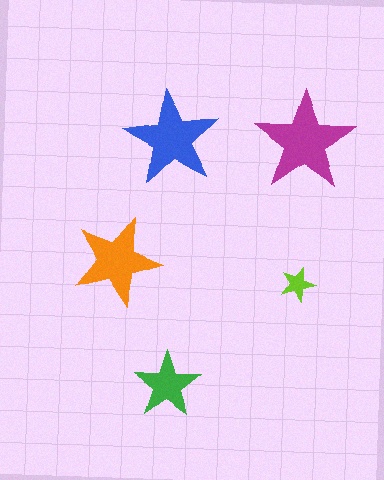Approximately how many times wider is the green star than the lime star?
About 2 times wider.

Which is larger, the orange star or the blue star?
The blue one.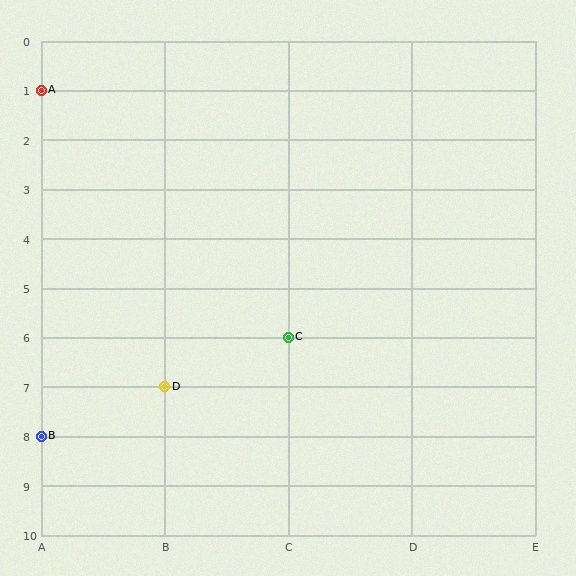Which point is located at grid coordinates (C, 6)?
Point C is at (C, 6).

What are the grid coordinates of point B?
Point B is at grid coordinates (A, 8).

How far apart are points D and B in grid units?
Points D and B are 1 column and 1 row apart (about 1.4 grid units diagonally).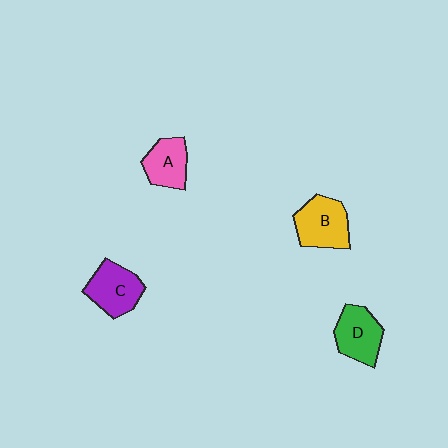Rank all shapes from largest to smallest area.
From largest to smallest: B (yellow), C (purple), D (green), A (pink).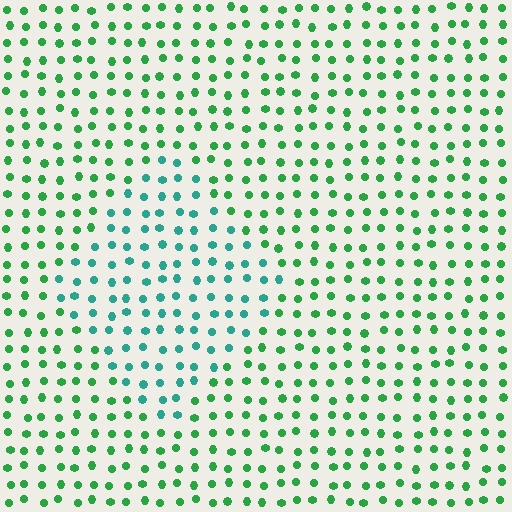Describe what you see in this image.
The image is filled with small green elements in a uniform arrangement. A diamond-shaped region is visible where the elements are tinted to a slightly different hue, forming a subtle color boundary.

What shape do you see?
I see a diamond.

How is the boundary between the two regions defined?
The boundary is defined purely by a slight shift in hue (about 37 degrees). Spacing, size, and orientation are identical on both sides.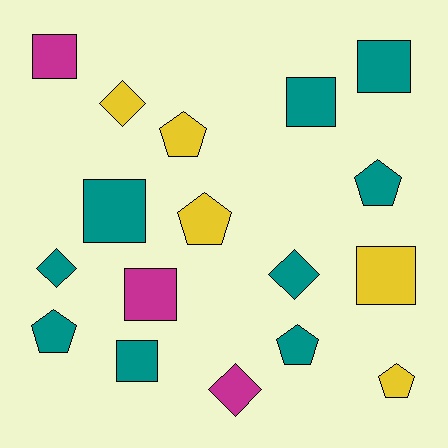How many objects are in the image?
There are 17 objects.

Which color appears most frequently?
Teal, with 9 objects.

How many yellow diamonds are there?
There is 1 yellow diamond.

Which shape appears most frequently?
Square, with 7 objects.